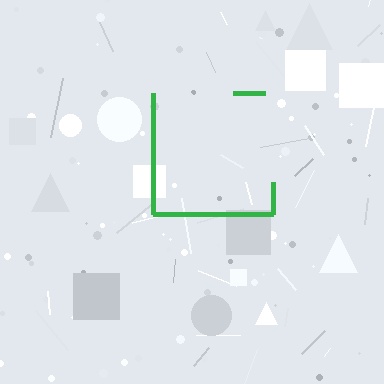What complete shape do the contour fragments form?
The contour fragments form a square.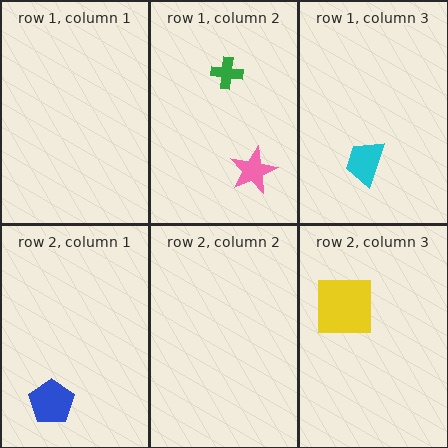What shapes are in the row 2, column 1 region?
The blue pentagon.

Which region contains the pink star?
The row 1, column 2 region.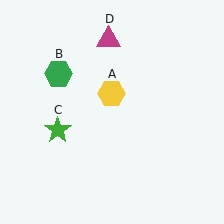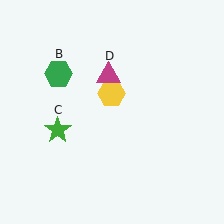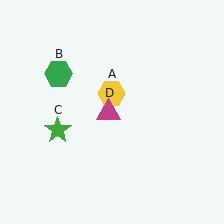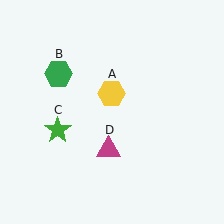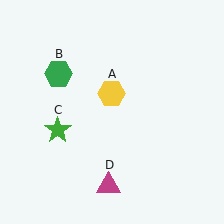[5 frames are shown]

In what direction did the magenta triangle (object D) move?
The magenta triangle (object D) moved down.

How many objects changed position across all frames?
1 object changed position: magenta triangle (object D).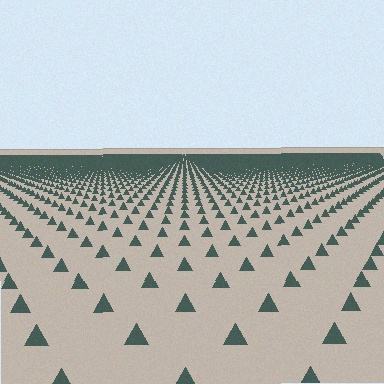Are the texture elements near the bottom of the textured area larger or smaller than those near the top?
Larger. Near the bottom, elements are closer to the viewer and appear at a bigger on-screen size.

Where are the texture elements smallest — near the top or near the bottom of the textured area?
Near the top.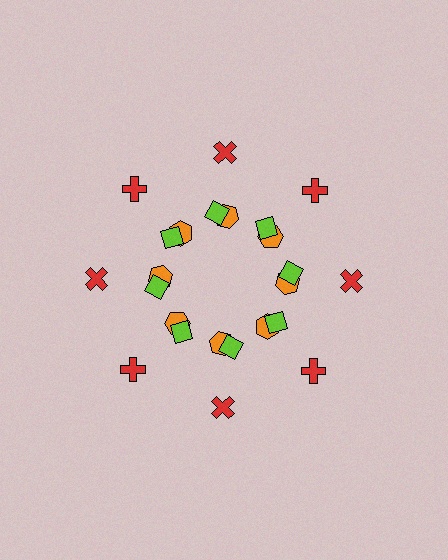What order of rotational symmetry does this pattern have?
This pattern has 8-fold rotational symmetry.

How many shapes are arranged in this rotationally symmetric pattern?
There are 24 shapes, arranged in 8 groups of 3.